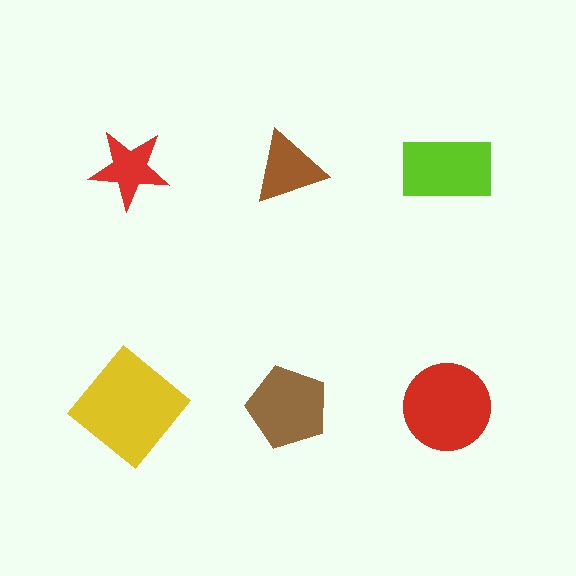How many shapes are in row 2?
3 shapes.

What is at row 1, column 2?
A brown triangle.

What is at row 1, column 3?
A lime rectangle.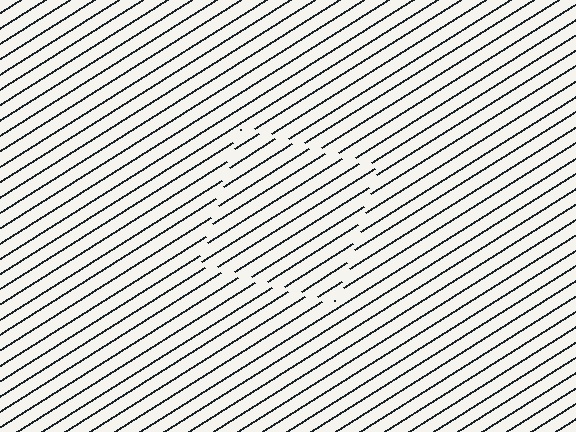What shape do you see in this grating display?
An illusory square. The interior of the shape contains the same grating, shifted by half a period — the contour is defined by the phase discontinuity where line-ends from the inner and outer gratings abut.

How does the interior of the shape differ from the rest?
The interior of the shape contains the same grating, shifted by half a period — the contour is defined by the phase discontinuity where line-ends from the inner and outer gratings abut.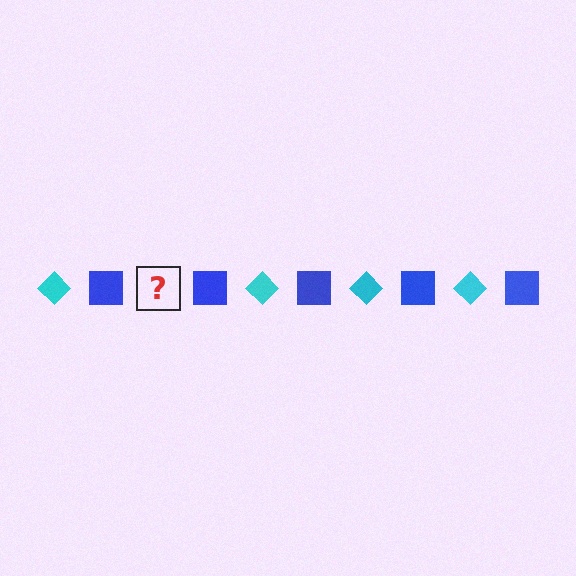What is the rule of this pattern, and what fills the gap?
The rule is that the pattern alternates between cyan diamond and blue square. The gap should be filled with a cyan diamond.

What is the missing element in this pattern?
The missing element is a cyan diamond.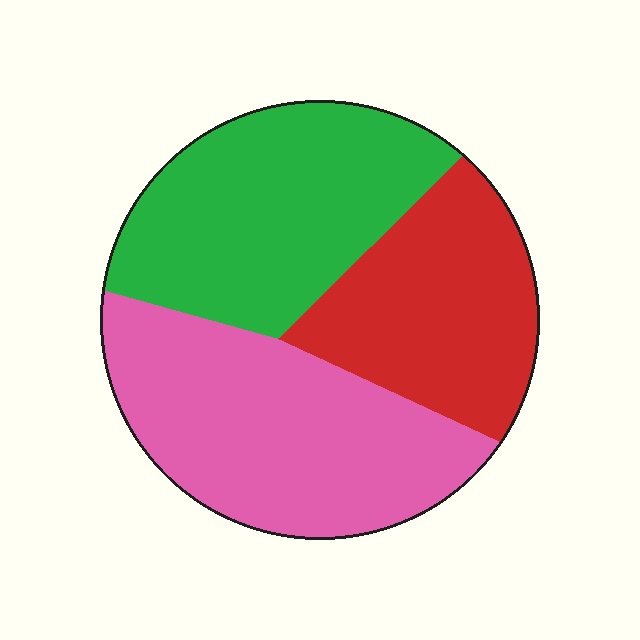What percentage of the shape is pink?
Pink covers about 40% of the shape.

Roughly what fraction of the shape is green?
Green covers around 35% of the shape.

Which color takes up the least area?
Red, at roughly 25%.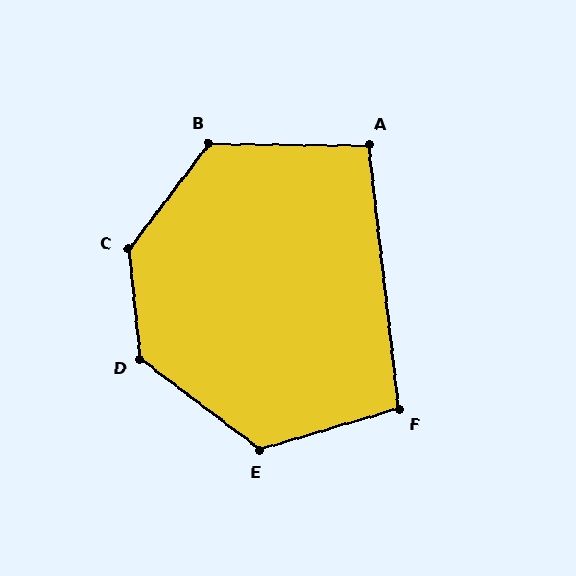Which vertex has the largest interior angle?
C, at approximately 137 degrees.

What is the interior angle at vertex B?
Approximately 127 degrees (obtuse).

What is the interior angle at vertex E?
Approximately 127 degrees (obtuse).